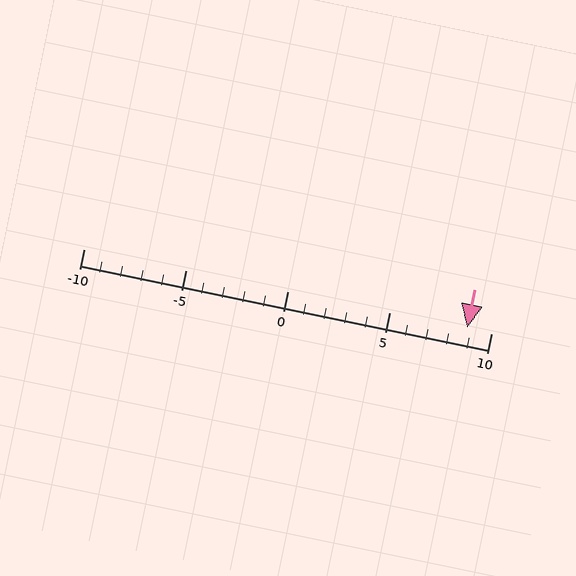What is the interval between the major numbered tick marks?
The major tick marks are spaced 5 units apart.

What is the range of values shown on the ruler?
The ruler shows values from -10 to 10.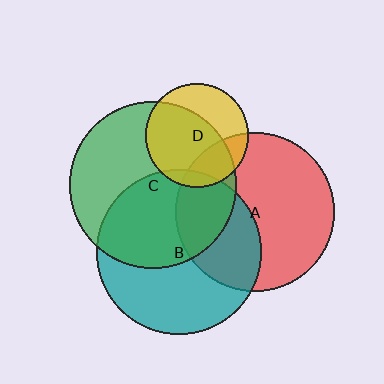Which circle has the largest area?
Circle C (green).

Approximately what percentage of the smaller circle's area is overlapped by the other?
Approximately 10%.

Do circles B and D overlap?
Yes.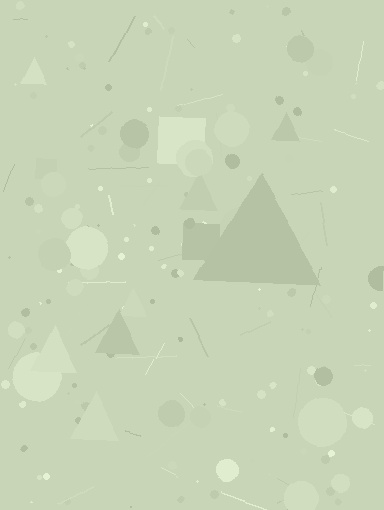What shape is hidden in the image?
A triangle is hidden in the image.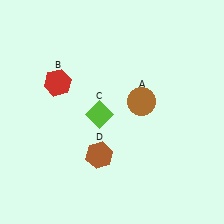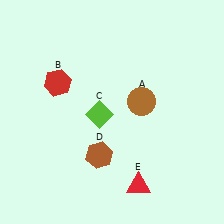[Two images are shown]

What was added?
A red triangle (E) was added in Image 2.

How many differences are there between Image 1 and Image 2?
There is 1 difference between the two images.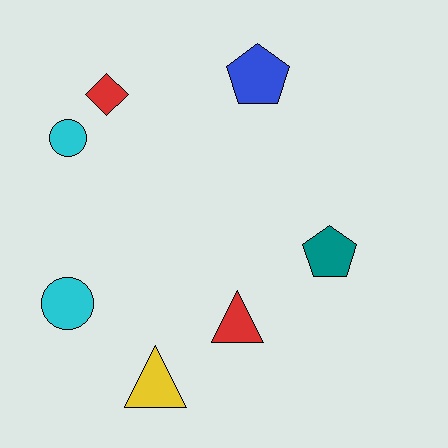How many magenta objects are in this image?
There are no magenta objects.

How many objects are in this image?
There are 7 objects.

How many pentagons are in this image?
There are 2 pentagons.